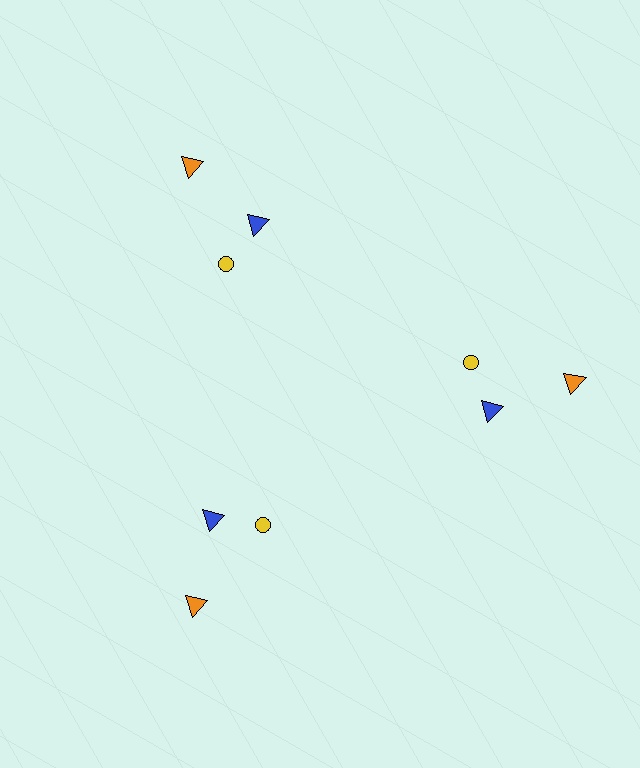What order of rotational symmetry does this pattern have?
This pattern has 3-fold rotational symmetry.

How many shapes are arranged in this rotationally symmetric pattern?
There are 9 shapes, arranged in 3 groups of 3.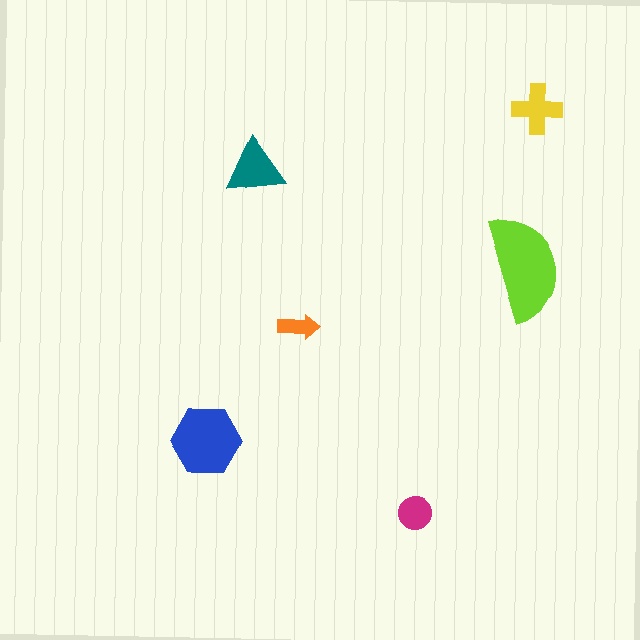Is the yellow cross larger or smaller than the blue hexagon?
Smaller.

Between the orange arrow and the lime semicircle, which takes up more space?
The lime semicircle.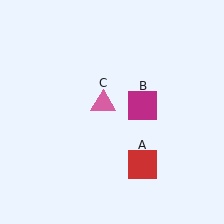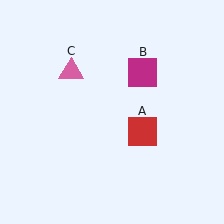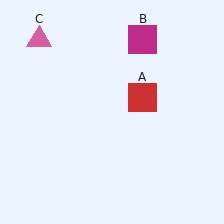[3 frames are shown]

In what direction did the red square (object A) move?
The red square (object A) moved up.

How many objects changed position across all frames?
3 objects changed position: red square (object A), magenta square (object B), pink triangle (object C).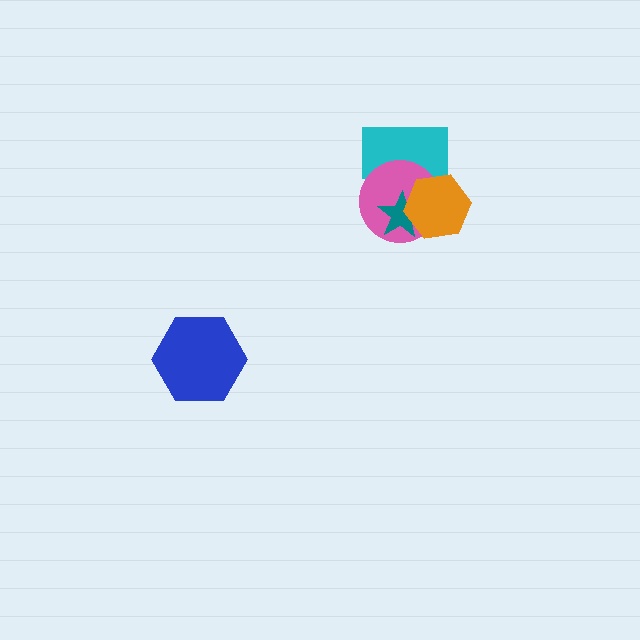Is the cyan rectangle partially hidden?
Yes, it is partially covered by another shape.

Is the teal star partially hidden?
Yes, it is partially covered by another shape.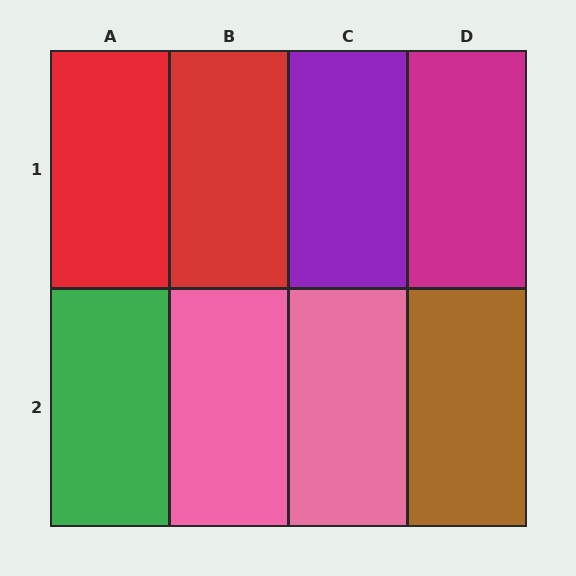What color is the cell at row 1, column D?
Magenta.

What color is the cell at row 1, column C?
Purple.